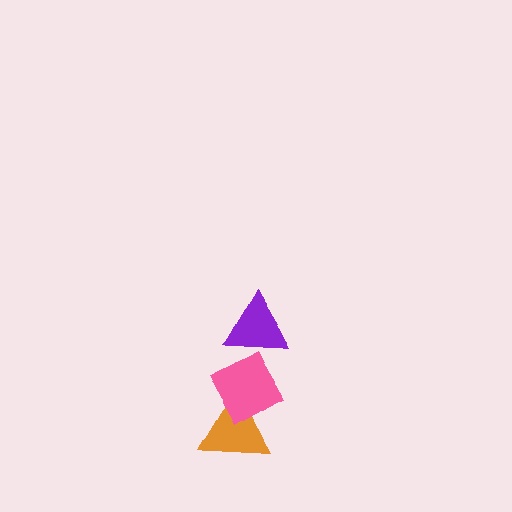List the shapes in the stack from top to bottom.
From top to bottom: the purple triangle, the pink diamond, the orange triangle.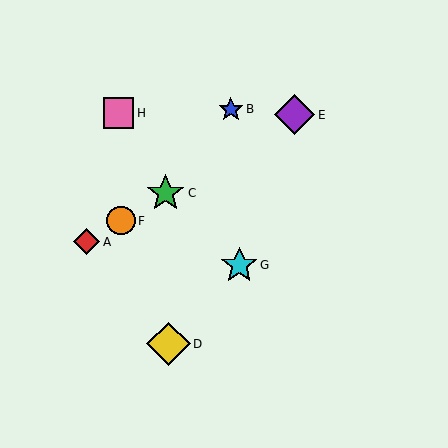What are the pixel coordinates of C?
Object C is at (166, 193).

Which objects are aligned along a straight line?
Objects A, C, E, F are aligned along a straight line.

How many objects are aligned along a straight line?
4 objects (A, C, E, F) are aligned along a straight line.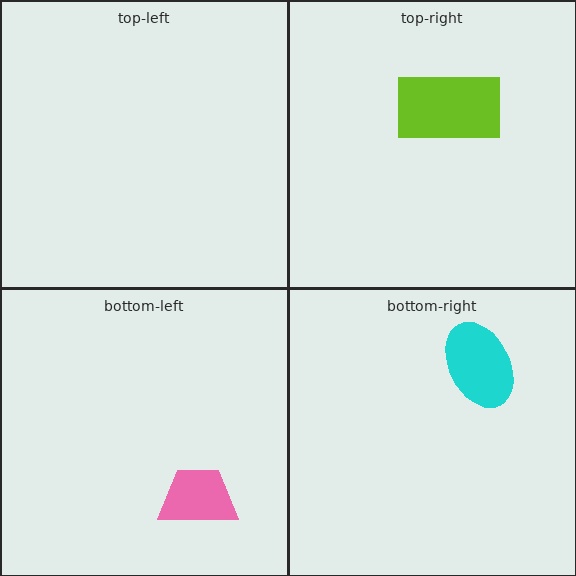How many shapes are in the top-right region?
1.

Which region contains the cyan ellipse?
The bottom-right region.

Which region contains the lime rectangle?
The top-right region.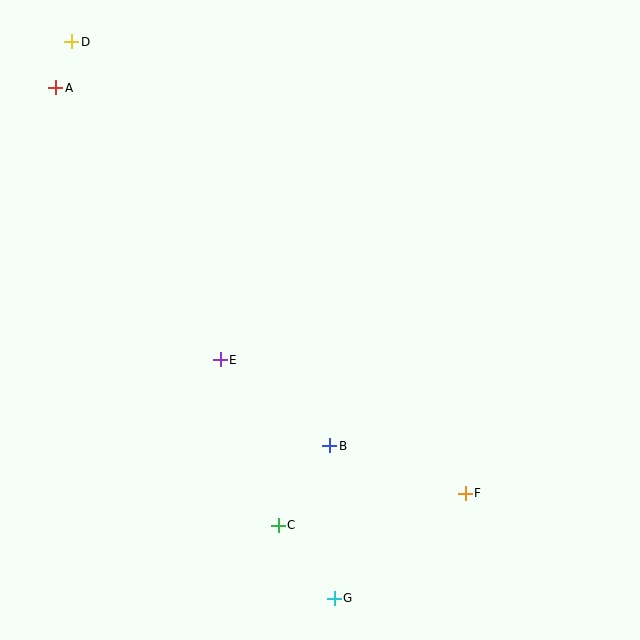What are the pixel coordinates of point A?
Point A is at (56, 88).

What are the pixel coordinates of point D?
Point D is at (72, 42).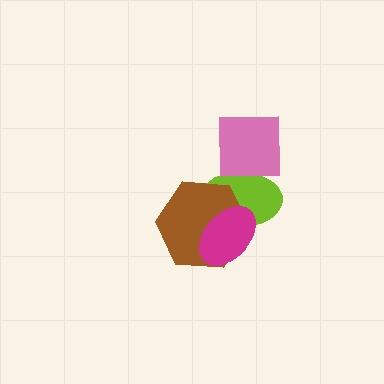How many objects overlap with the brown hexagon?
2 objects overlap with the brown hexagon.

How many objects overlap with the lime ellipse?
3 objects overlap with the lime ellipse.